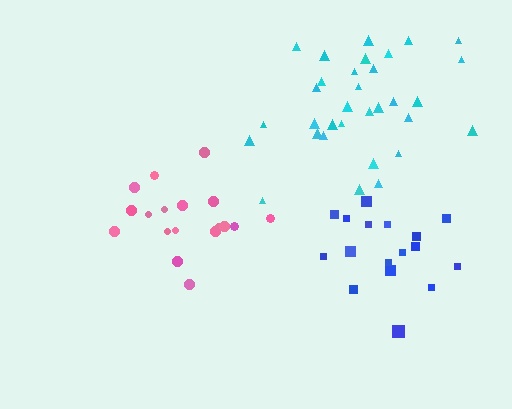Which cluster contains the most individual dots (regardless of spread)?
Cyan (32).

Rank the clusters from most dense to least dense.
blue, cyan, pink.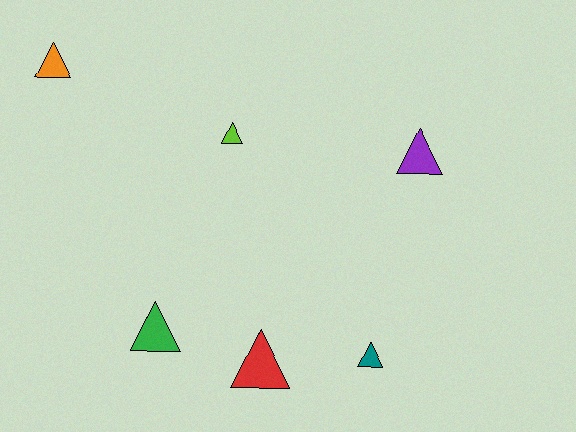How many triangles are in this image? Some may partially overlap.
There are 6 triangles.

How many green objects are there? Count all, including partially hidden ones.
There is 1 green object.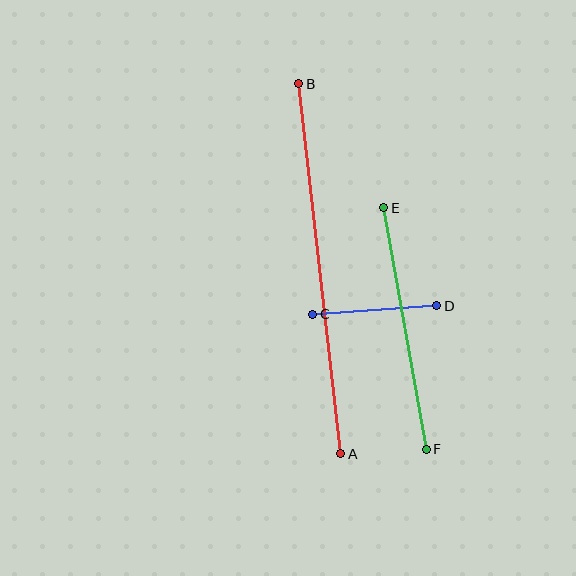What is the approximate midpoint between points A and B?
The midpoint is at approximately (320, 269) pixels.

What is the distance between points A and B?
The distance is approximately 372 pixels.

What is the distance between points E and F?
The distance is approximately 245 pixels.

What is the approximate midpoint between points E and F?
The midpoint is at approximately (405, 329) pixels.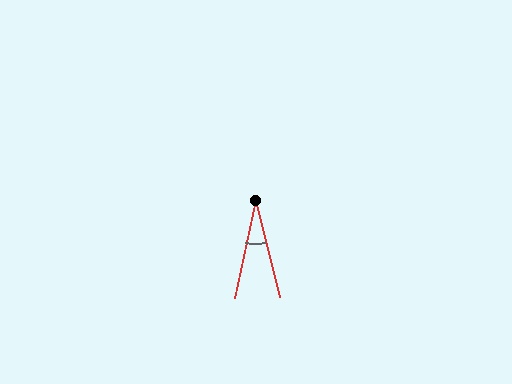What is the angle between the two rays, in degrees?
Approximately 26 degrees.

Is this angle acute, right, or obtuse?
It is acute.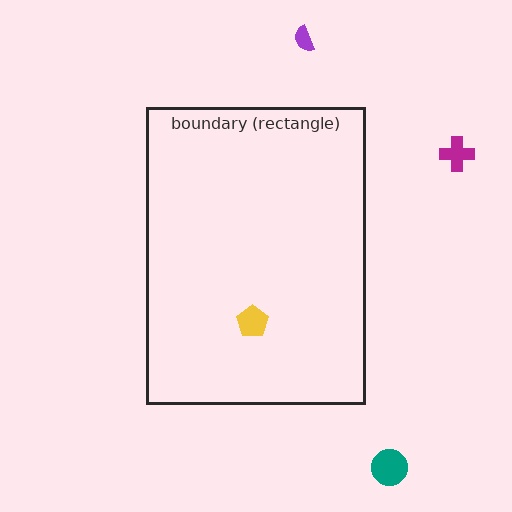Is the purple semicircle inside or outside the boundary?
Outside.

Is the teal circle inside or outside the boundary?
Outside.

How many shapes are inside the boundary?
1 inside, 3 outside.